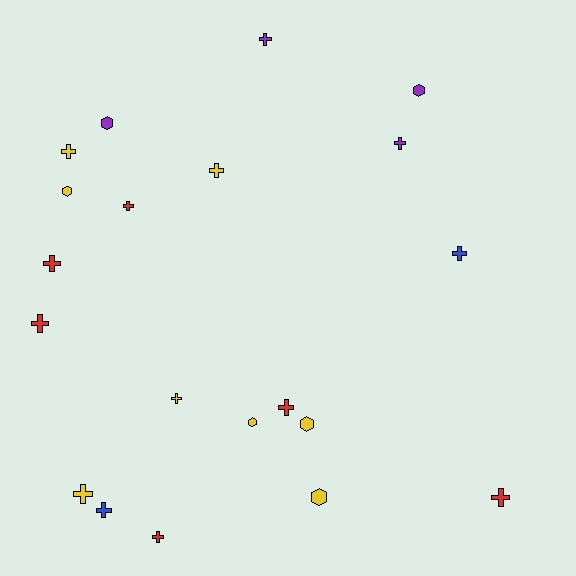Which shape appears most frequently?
Cross, with 14 objects.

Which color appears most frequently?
Yellow, with 8 objects.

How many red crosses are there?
There are 6 red crosses.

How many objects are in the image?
There are 20 objects.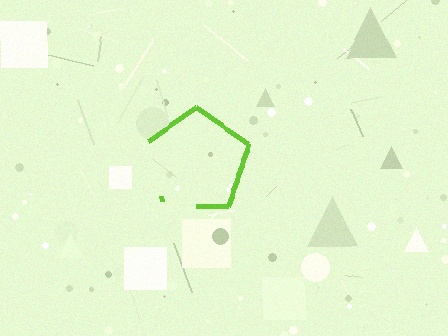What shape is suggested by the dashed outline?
The dashed outline suggests a pentagon.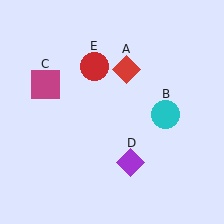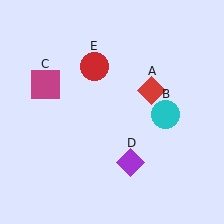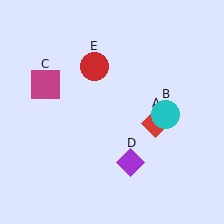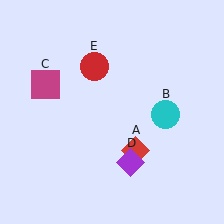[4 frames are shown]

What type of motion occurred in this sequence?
The red diamond (object A) rotated clockwise around the center of the scene.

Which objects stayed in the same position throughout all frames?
Cyan circle (object B) and magenta square (object C) and purple diamond (object D) and red circle (object E) remained stationary.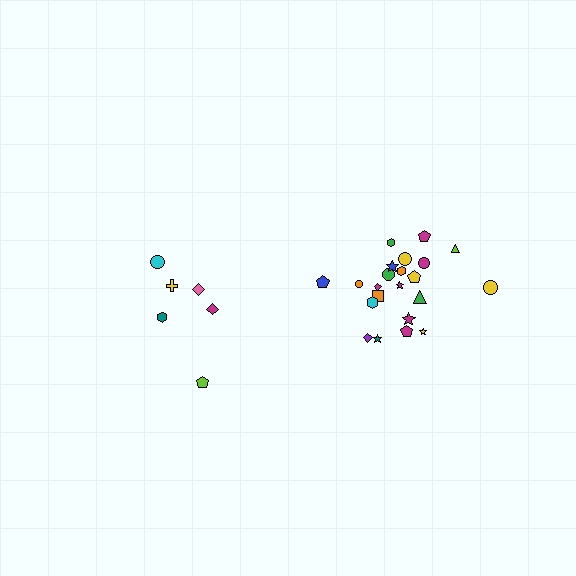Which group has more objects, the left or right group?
The right group.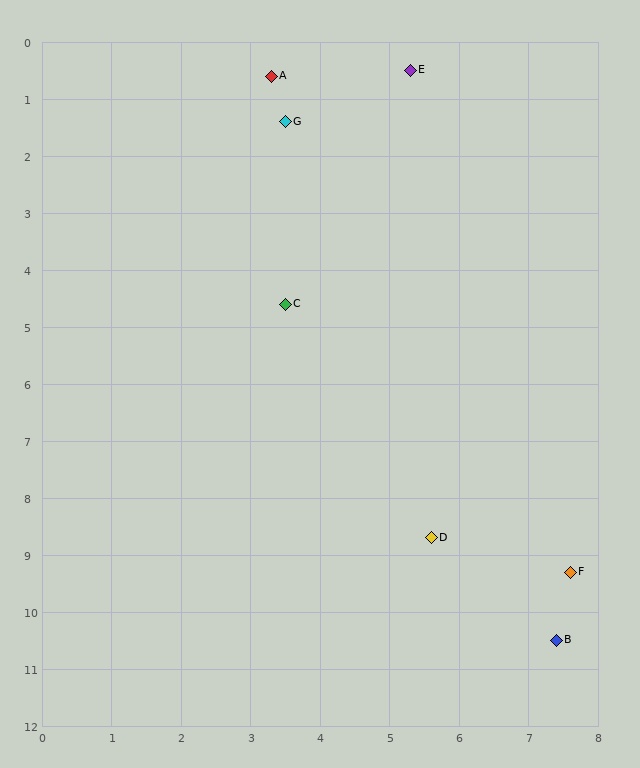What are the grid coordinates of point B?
Point B is at approximately (7.4, 10.5).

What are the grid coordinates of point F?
Point F is at approximately (7.6, 9.3).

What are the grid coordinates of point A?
Point A is at approximately (3.3, 0.6).